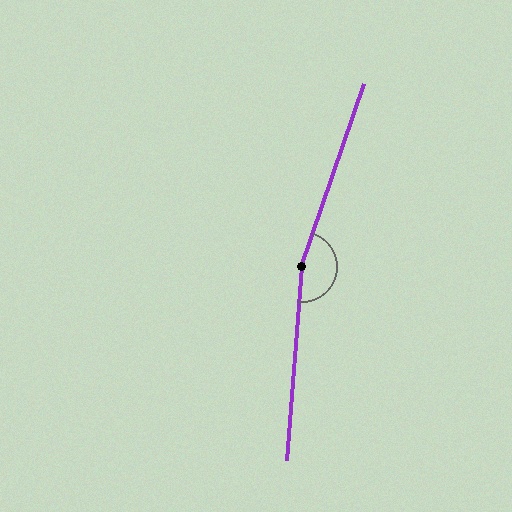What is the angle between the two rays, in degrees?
Approximately 166 degrees.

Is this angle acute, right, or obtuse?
It is obtuse.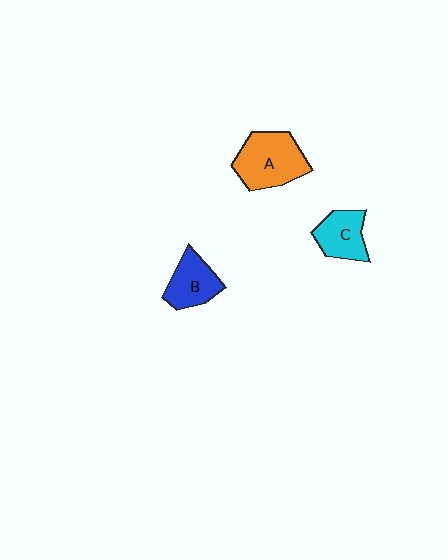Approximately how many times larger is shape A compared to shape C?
Approximately 1.5 times.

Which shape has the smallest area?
Shape C (cyan).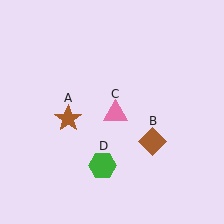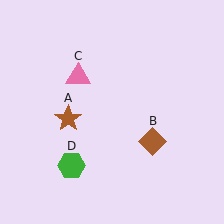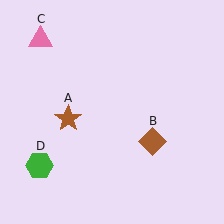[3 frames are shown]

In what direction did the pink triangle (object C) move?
The pink triangle (object C) moved up and to the left.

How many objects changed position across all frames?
2 objects changed position: pink triangle (object C), green hexagon (object D).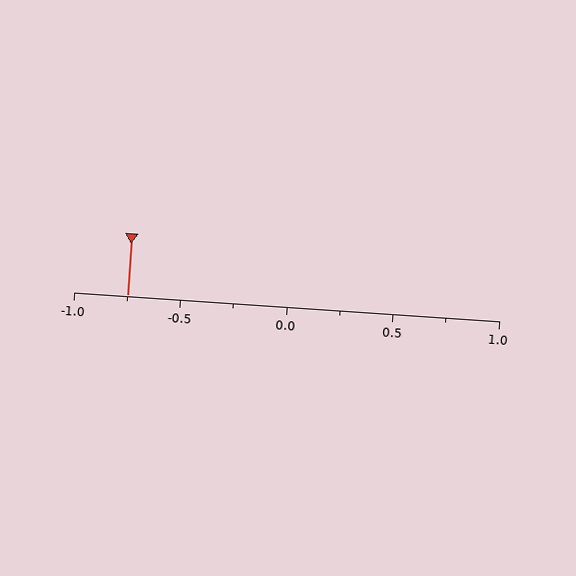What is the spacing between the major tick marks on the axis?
The major ticks are spaced 0.5 apart.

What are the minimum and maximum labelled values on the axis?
The axis runs from -1.0 to 1.0.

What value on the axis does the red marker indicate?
The marker indicates approximately -0.75.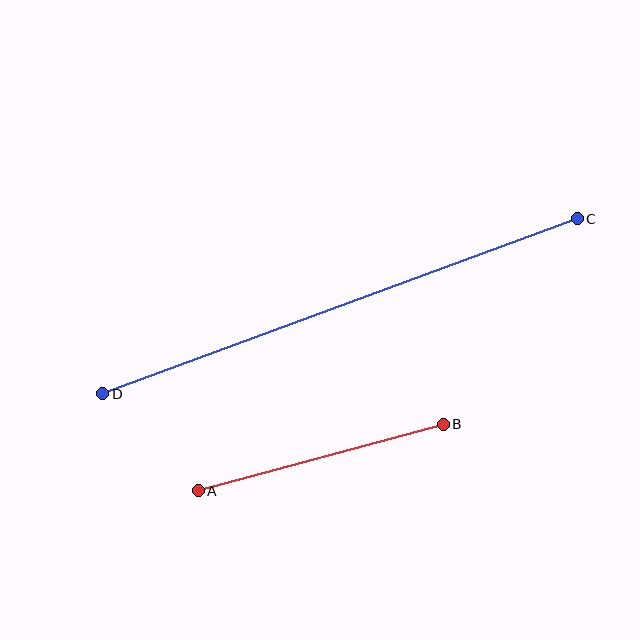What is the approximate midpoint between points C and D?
The midpoint is at approximately (340, 306) pixels.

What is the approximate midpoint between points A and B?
The midpoint is at approximately (321, 457) pixels.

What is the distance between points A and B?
The distance is approximately 254 pixels.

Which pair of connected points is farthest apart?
Points C and D are farthest apart.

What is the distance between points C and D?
The distance is approximately 505 pixels.